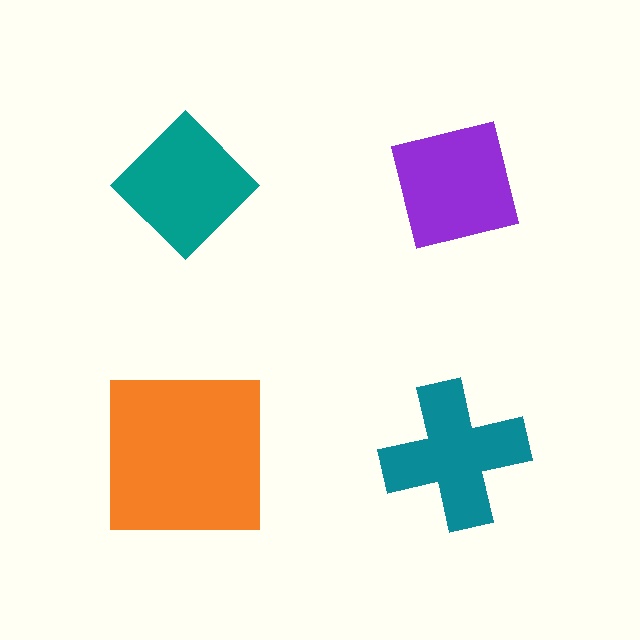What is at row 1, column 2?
A purple square.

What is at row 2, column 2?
A teal cross.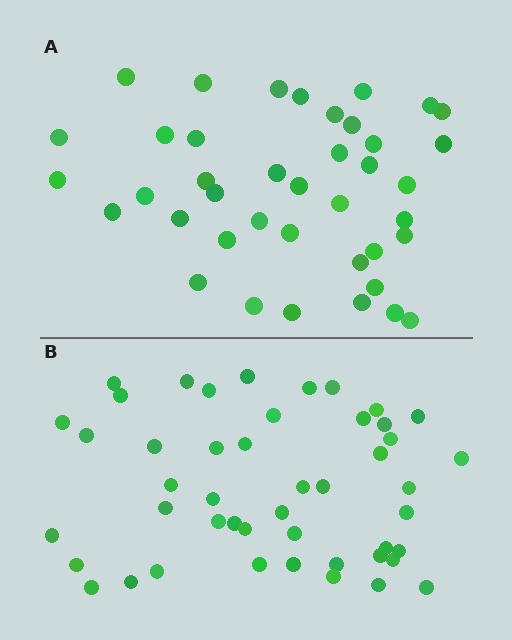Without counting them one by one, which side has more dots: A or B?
Region B (the bottom region) has more dots.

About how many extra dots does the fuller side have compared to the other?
Region B has roughly 8 or so more dots than region A.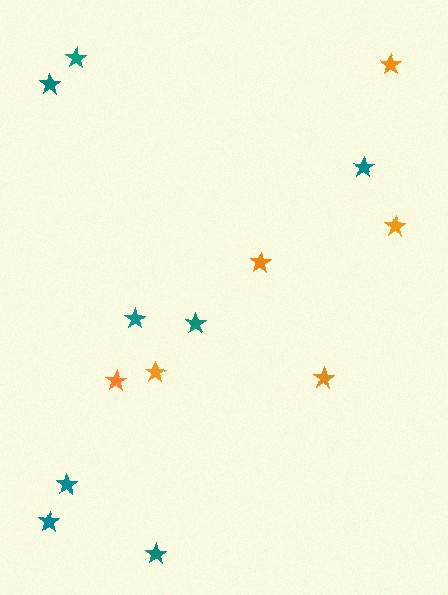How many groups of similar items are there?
There are 2 groups: one group of orange stars (6) and one group of teal stars (8).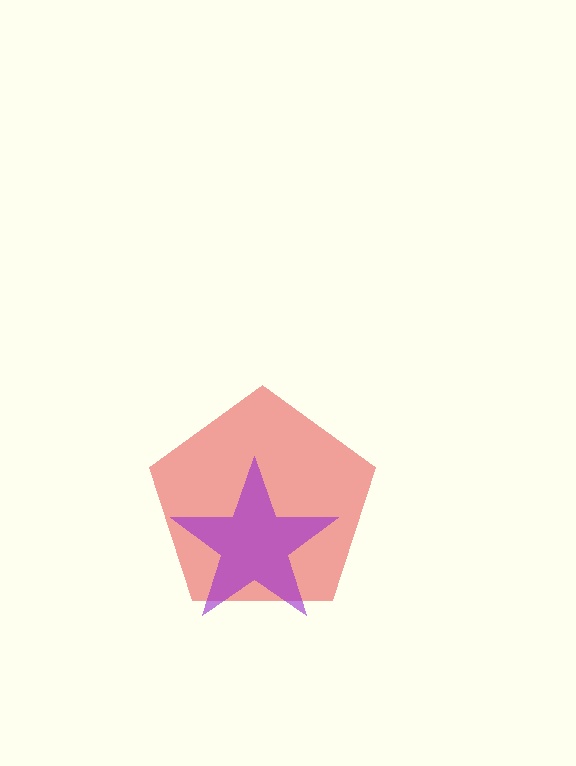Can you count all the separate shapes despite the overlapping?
Yes, there are 2 separate shapes.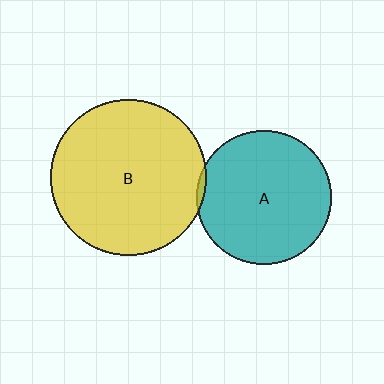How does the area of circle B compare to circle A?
Approximately 1.3 times.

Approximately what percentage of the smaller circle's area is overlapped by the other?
Approximately 5%.